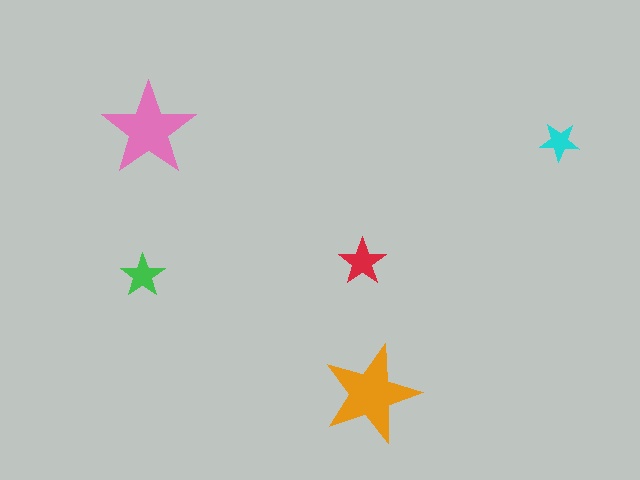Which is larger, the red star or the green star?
The red one.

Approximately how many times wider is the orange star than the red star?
About 2 times wider.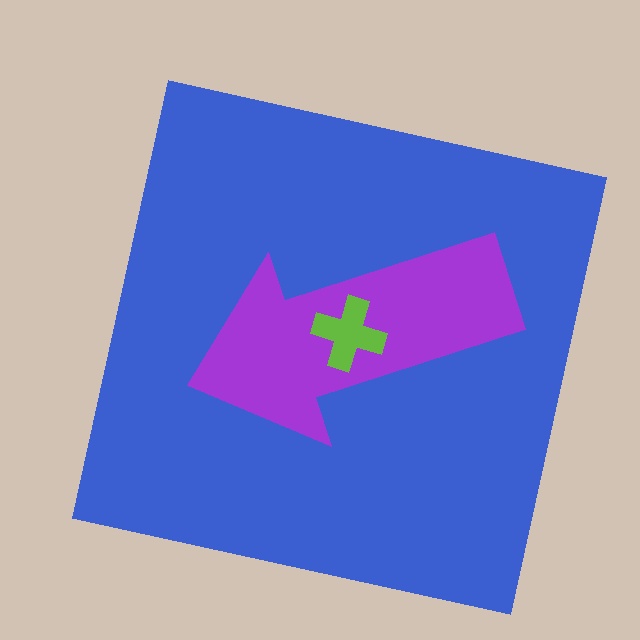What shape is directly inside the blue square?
The purple arrow.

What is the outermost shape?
The blue square.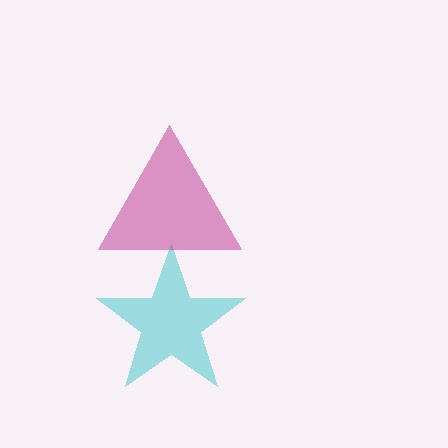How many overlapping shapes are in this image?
There are 2 overlapping shapes in the image.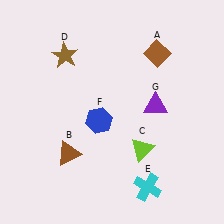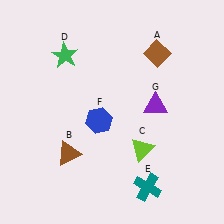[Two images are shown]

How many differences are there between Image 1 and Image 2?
There are 2 differences between the two images.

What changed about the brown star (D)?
In Image 1, D is brown. In Image 2, it changed to green.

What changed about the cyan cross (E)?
In Image 1, E is cyan. In Image 2, it changed to teal.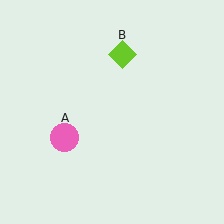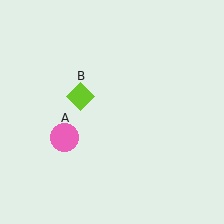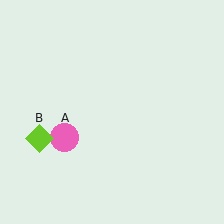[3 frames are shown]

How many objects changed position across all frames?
1 object changed position: lime diamond (object B).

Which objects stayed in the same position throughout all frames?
Pink circle (object A) remained stationary.